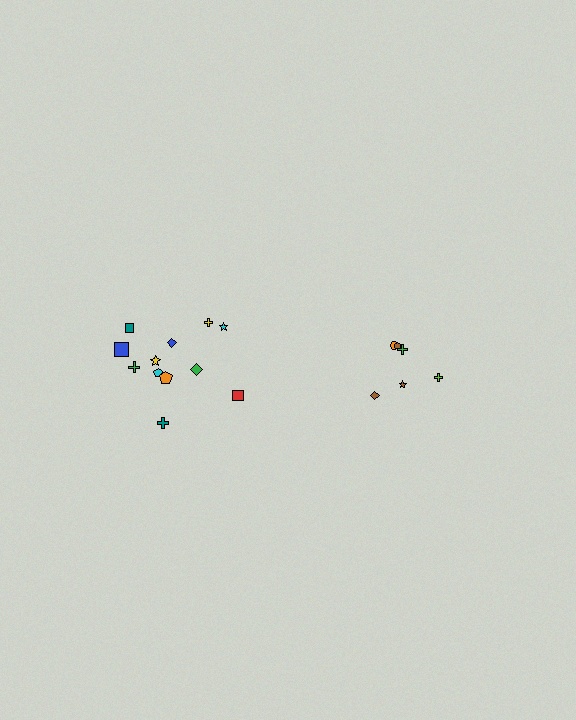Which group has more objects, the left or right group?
The left group.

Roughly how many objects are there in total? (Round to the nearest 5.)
Roughly 20 objects in total.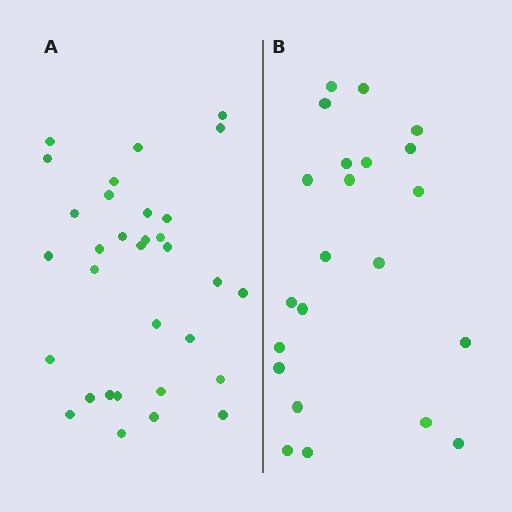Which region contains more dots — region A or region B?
Region A (the left region) has more dots.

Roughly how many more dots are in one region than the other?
Region A has roughly 10 or so more dots than region B.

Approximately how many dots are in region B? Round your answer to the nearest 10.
About 20 dots. (The exact count is 22, which rounds to 20.)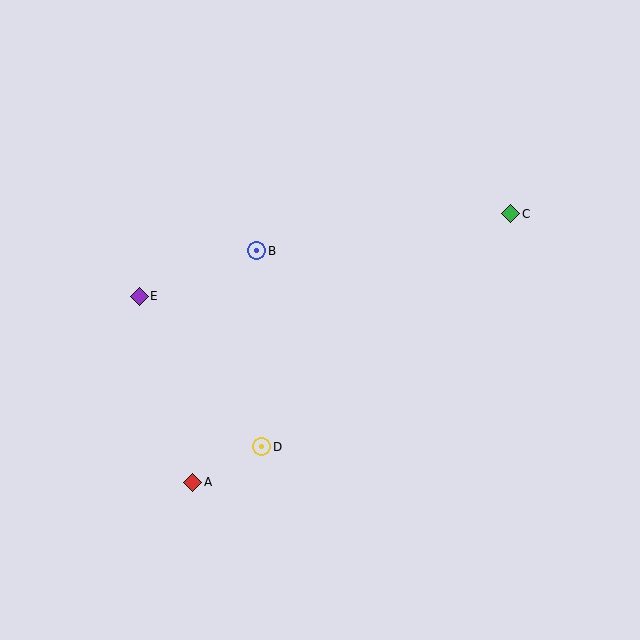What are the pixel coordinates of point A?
Point A is at (193, 482).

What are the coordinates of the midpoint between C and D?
The midpoint between C and D is at (386, 330).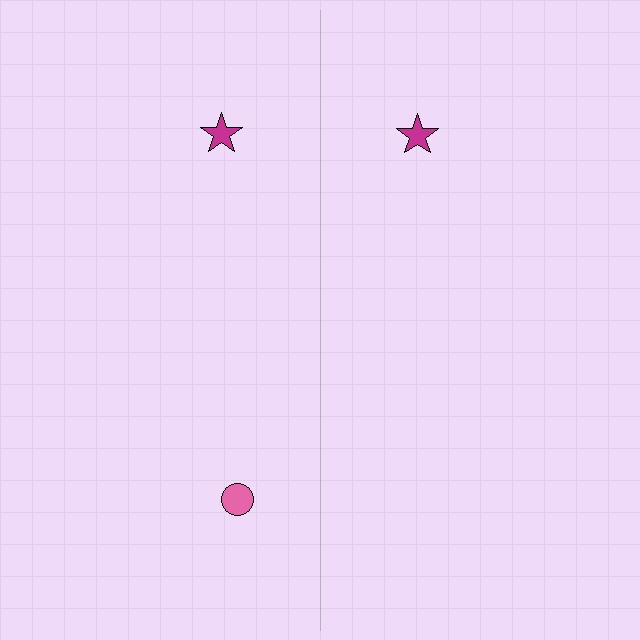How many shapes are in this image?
There are 3 shapes in this image.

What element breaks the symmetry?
A pink circle is missing from the right side.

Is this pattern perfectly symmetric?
No, the pattern is not perfectly symmetric. A pink circle is missing from the right side.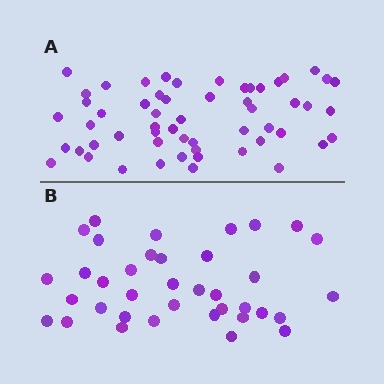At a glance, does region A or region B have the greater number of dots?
Region A (the top region) has more dots.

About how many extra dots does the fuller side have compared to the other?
Region A has approximately 20 more dots than region B.